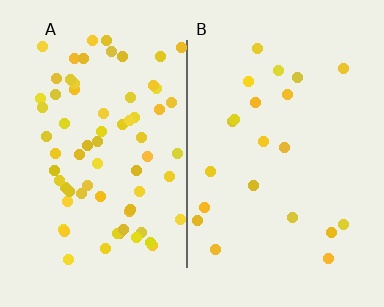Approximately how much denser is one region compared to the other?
Approximately 3.3× — region A over region B.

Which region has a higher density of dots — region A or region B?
A (the left).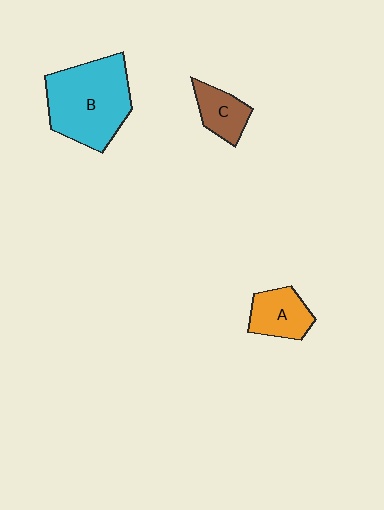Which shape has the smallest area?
Shape C (brown).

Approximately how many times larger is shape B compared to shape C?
Approximately 2.8 times.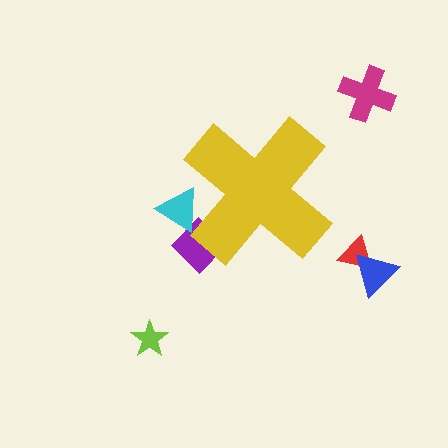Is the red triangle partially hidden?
No, the red triangle is fully visible.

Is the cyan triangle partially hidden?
Yes, the cyan triangle is partially hidden behind the yellow cross.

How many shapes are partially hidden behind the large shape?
2 shapes are partially hidden.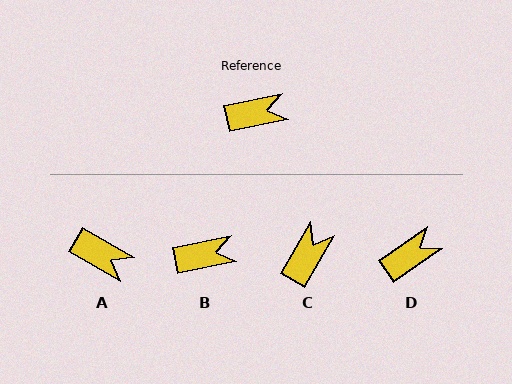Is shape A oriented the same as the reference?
No, it is off by about 41 degrees.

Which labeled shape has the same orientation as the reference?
B.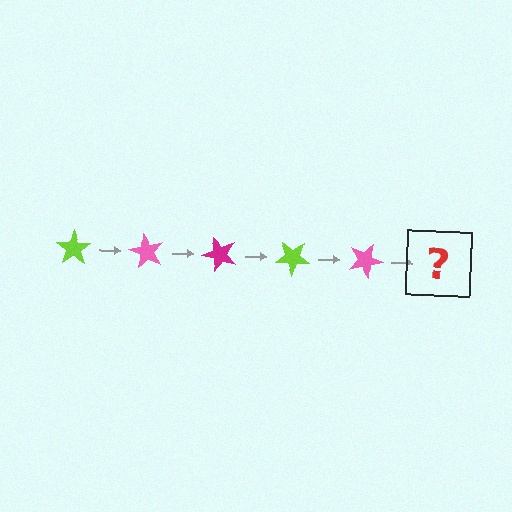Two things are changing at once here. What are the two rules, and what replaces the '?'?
The two rules are that it rotates 60 degrees each step and the color cycles through lime, pink, and magenta. The '?' should be a magenta star, rotated 300 degrees from the start.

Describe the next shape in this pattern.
It should be a magenta star, rotated 300 degrees from the start.